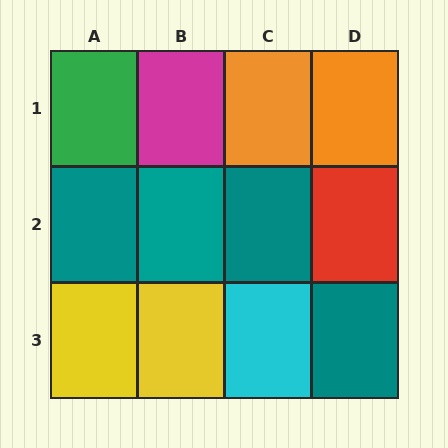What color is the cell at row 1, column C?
Orange.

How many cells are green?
1 cell is green.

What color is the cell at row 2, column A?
Teal.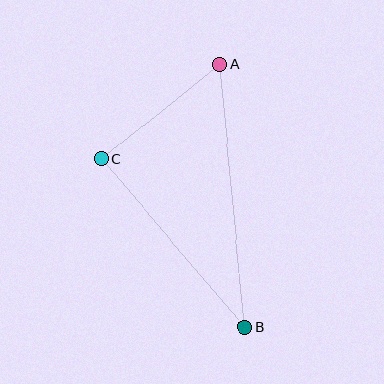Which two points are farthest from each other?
Points A and B are farthest from each other.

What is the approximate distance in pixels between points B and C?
The distance between B and C is approximately 221 pixels.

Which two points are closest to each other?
Points A and C are closest to each other.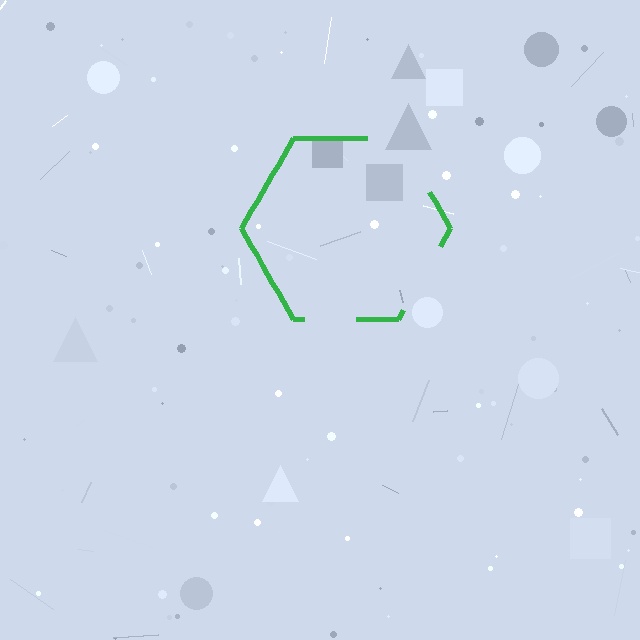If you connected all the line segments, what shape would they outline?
They would outline a hexagon.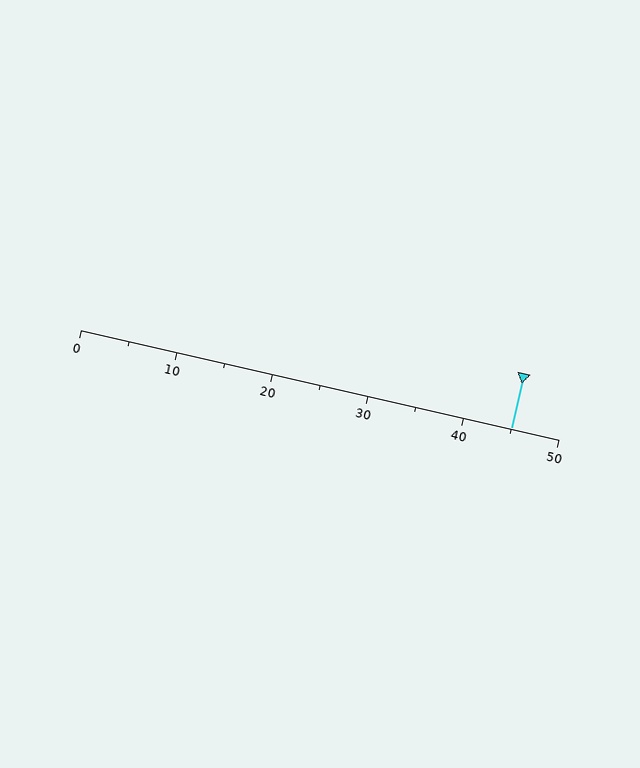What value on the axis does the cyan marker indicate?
The marker indicates approximately 45.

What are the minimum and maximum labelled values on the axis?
The axis runs from 0 to 50.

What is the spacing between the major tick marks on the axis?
The major ticks are spaced 10 apart.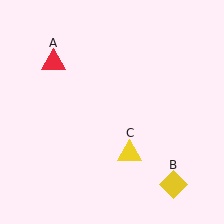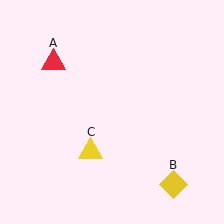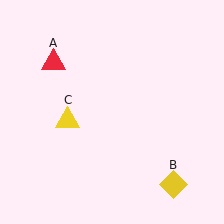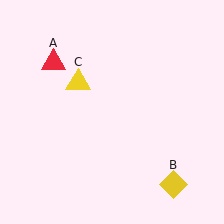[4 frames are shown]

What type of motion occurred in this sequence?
The yellow triangle (object C) rotated clockwise around the center of the scene.